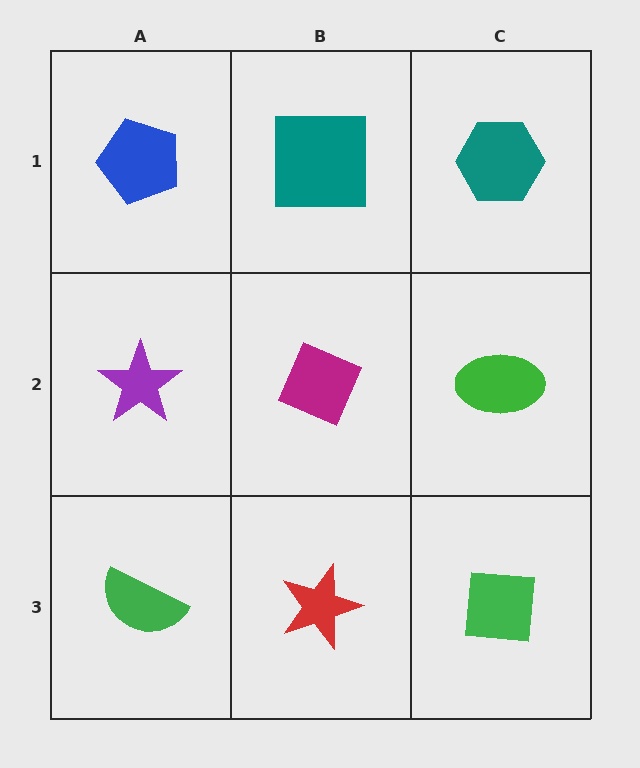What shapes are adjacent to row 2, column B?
A teal square (row 1, column B), a red star (row 3, column B), a purple star (row 2, column A), a green ellipse (row 2, column C).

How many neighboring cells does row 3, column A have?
2.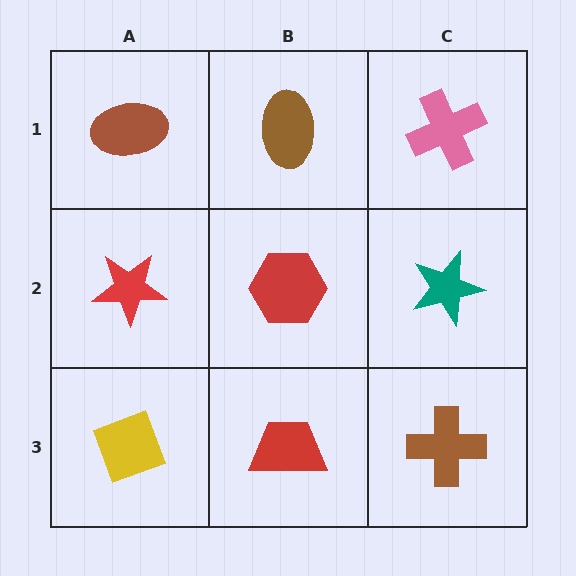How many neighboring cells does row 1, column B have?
3.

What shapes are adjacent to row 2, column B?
A brown ellipse (row 1, column B), a red trapezoid (row 3, column B), a red star (row 2, column A), a teal star (row 2, column C).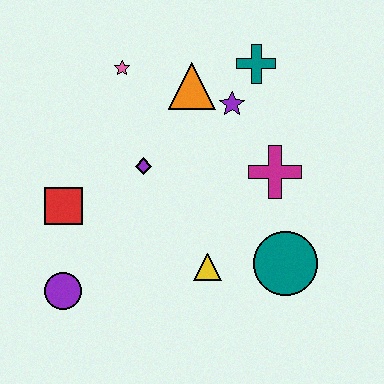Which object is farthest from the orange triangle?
The purple circle is farthest from the orange triangle.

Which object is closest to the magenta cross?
The purple star is closest to the magenta cross.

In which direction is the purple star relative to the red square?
The purple star is to the right of the red square.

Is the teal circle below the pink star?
Yes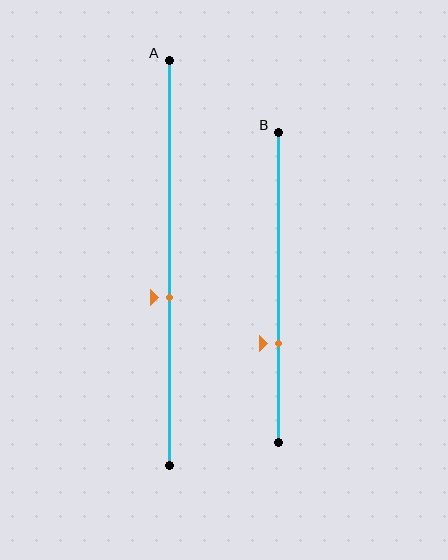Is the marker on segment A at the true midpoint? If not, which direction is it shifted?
No, the marker on segment A is shifted downward by about 9% of the segment length.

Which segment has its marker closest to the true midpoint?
Segment A has its marker closest to the true midpoint.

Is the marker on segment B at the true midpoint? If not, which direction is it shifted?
No, the marker on segment B is shifted downward by about 18% of the segment length.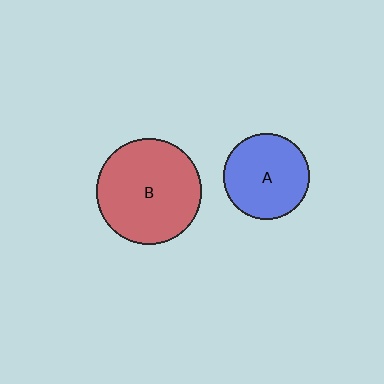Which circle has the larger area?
Circle B (red).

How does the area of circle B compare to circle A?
Approximately 1.5 times.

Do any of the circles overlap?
No, none of the circles overlap.